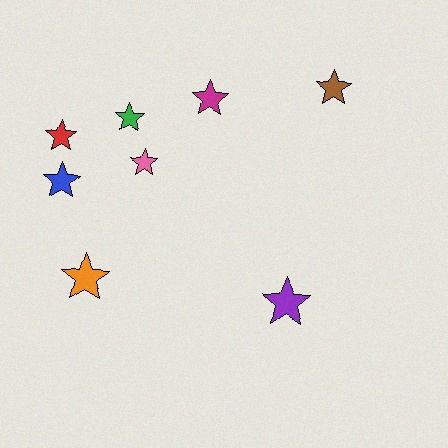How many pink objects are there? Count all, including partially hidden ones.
There is 1 pink object.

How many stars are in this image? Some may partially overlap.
There are 8 stars.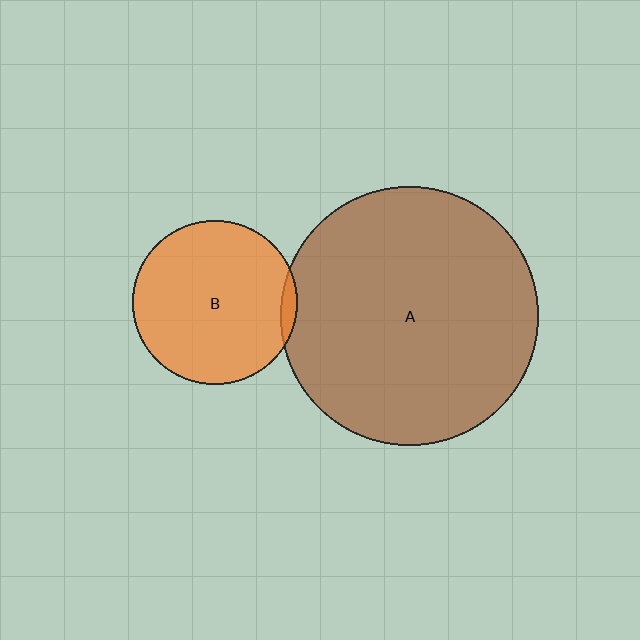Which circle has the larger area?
Circle A (brown).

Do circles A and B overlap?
Yes.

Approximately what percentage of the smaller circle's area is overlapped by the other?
Approximately 5%.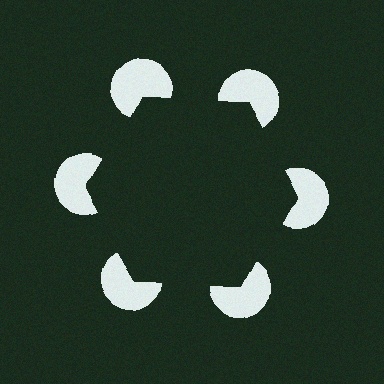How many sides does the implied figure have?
6 sides.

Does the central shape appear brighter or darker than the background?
It typically appears slightly darker than the background, even though no actual brightness change is drawn.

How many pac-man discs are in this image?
There are 6 — one at each vertex of the illusory hexagon.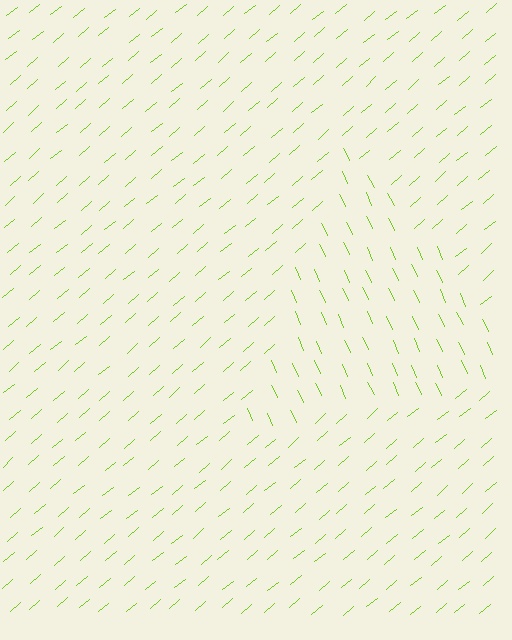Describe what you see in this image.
The image is filled with small lime line segments. A triangle region in the image has lines oriented differently from the surrounding lines, creating a visible texture boundary.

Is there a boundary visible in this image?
Yes, there is a texture boundary formed by a change in line orientation.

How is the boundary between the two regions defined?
The boundary is defined purely by a change in line orientation (approximately 74 degrees difference). All lines are the same color and thickness.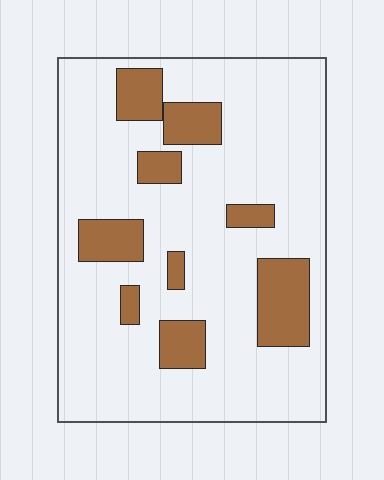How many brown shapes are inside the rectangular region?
9.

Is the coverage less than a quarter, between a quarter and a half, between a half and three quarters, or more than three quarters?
Less than a quarter.